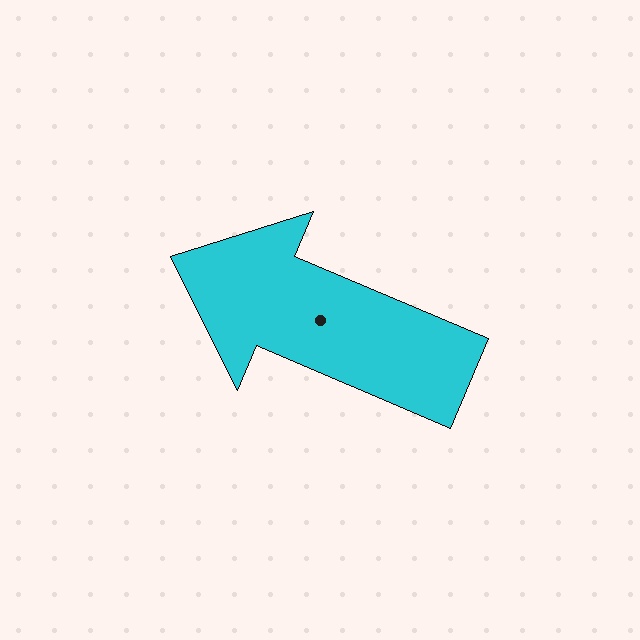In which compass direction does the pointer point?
Northwest.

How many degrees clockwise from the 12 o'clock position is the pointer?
Approximately 293 degrees.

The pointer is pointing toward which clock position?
Roughly 10 o'clock.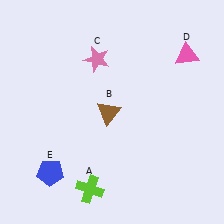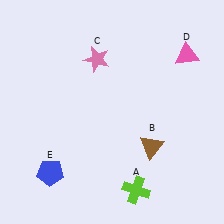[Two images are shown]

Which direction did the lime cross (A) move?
The lime cross (A) moved right.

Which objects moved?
The objects that moved are: the lime cross (A), the brown triangle (B).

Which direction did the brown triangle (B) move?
The brown triangle (B) moved right.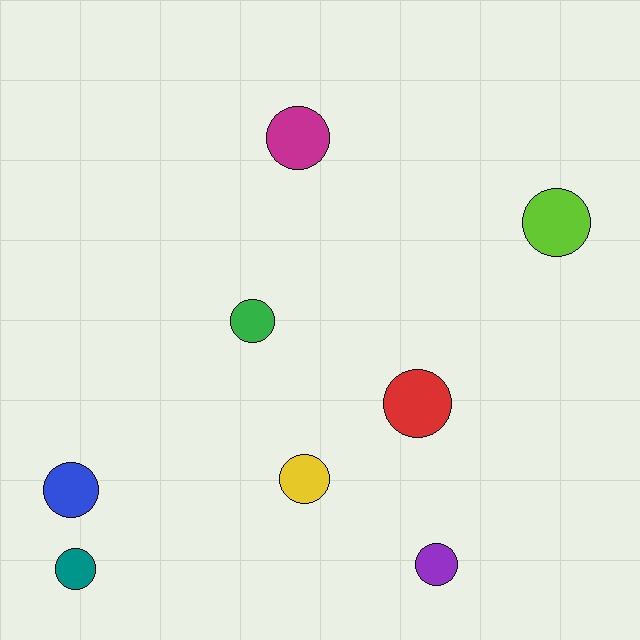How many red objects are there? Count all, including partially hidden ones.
There is 1 red object.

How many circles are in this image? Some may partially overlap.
There are 8 circles.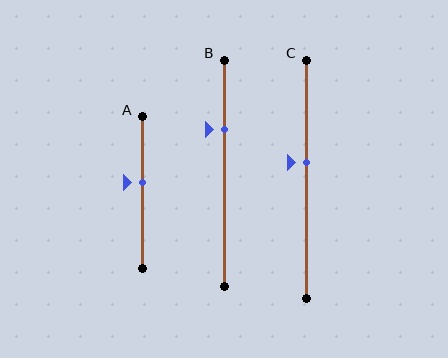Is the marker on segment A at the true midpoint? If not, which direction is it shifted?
No, the marker on segment A is shifted upward by about 6% of the segment length.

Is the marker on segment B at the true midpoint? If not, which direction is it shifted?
No, the marker on segment B is shifted upward by about 19% of the segment length.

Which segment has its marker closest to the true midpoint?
Segment A has its marker closest to the true midpoint.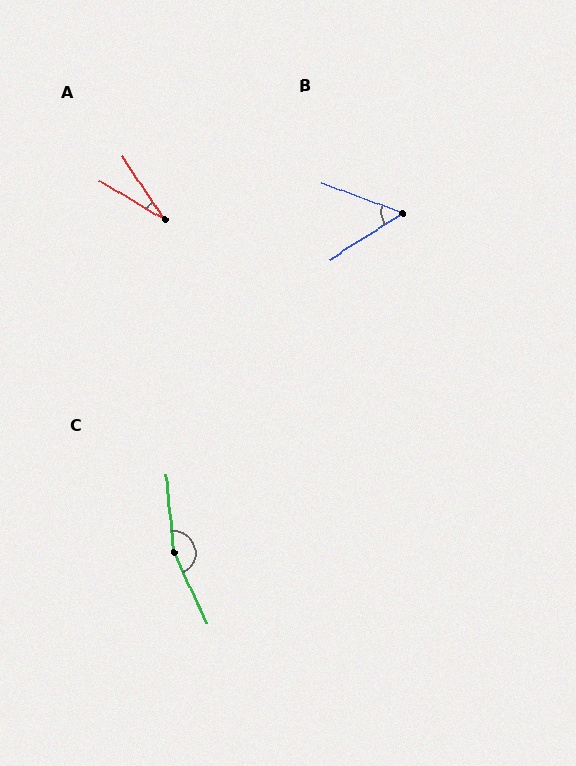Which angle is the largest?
C, at approximately 161 degrees.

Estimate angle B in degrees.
Approximately 53 degrees.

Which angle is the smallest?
A, at approximately 26 degrees.